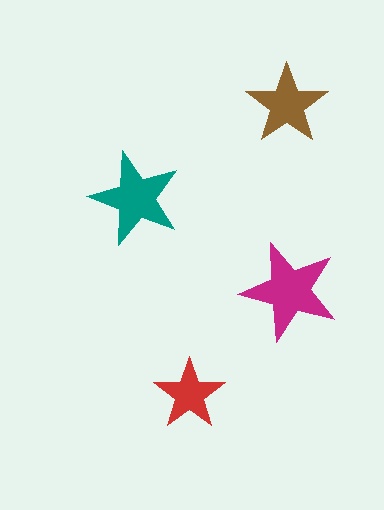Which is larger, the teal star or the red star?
The teal one.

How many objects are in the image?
There are 4 objects in the image.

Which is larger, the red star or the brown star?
The brown one.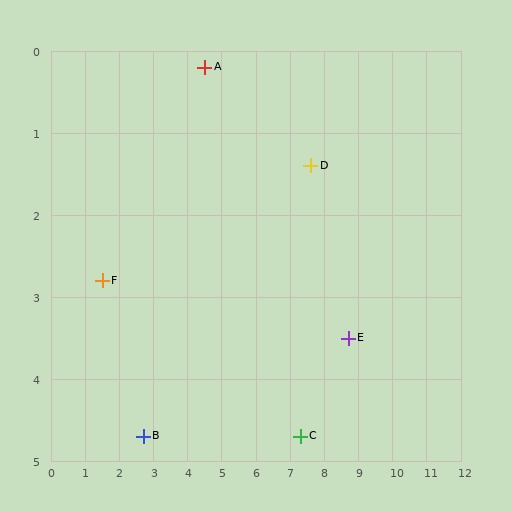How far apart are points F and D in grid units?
Points F and D are about 6.3 grid units apart.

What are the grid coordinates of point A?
Point A is at approximately (4.5, 0.2).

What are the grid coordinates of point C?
Point C is at approximately (7.3, 4.7).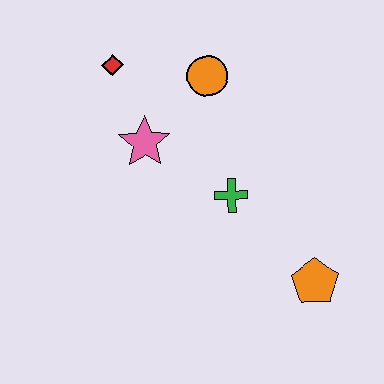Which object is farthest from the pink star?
The orange pentagon is farthest from the pink star.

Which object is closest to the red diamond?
The pink star is closest to the red diamond.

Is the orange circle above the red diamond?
No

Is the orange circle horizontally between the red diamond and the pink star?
No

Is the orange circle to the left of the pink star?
No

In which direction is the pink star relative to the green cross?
The pink star is to the left of the green cross.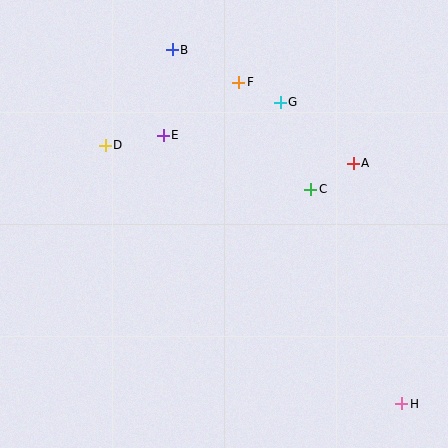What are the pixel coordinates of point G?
Point G is at (280, 102).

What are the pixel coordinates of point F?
Point F is at (239, 82).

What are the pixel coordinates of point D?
Point D is at (105, 145).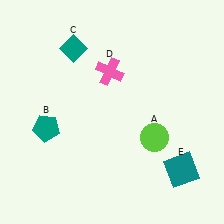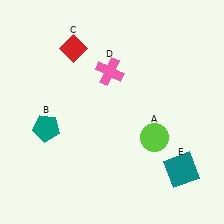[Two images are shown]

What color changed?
The diamond (C) changed from teal in Image 1 to red in Image 2.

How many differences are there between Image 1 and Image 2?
There is 1 difference between the two images.